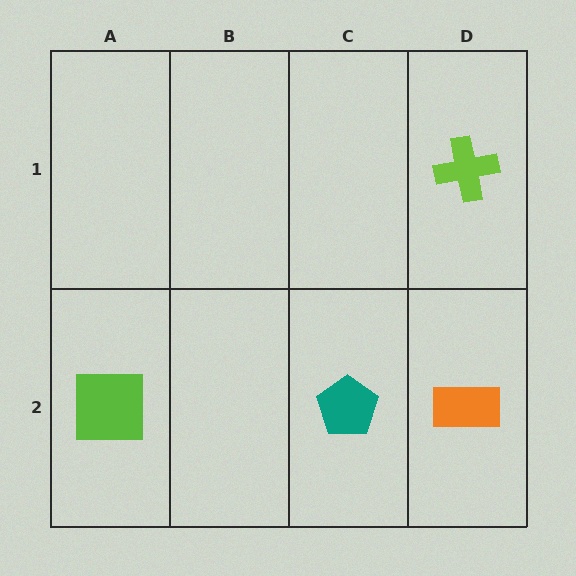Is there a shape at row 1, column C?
No, that cell is empty.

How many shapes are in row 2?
3 shapes.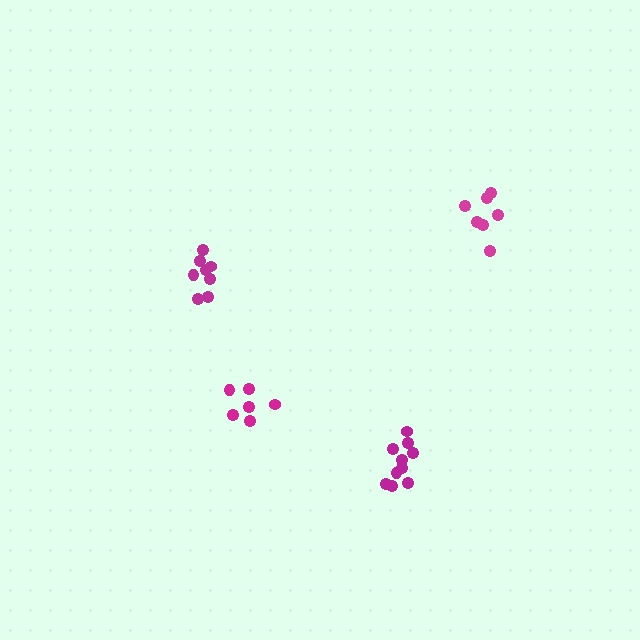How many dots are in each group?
Group 1: 10 dots, Group 2: 8 dots, Group 3: 6 dots, Group 4: 7 dots (31 total).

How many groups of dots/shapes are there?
There are 4 groups.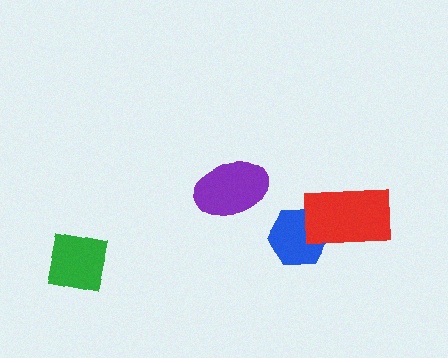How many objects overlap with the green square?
0 objects overlap with the green square.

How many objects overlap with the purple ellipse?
0 objects overlap with the purple ellipse.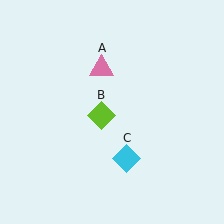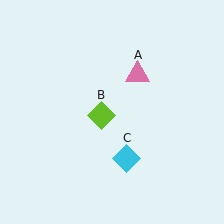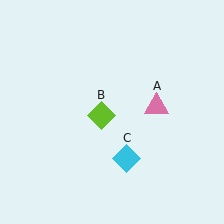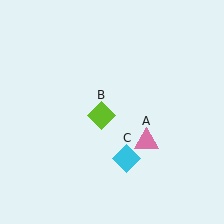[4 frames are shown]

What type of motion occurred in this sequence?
The pink triangle (object A) rotated clockwise around the center of the scene.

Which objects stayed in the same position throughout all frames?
Lime diamond (object B) and cyan diamond (object C) remained stationary.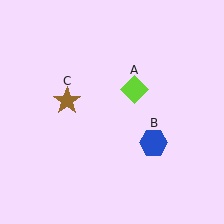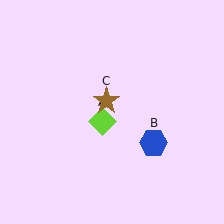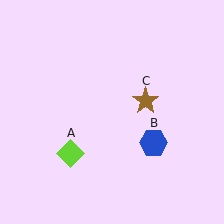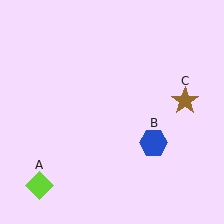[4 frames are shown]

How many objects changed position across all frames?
2 objects changed position: lime diamond (object A), brown star (object C).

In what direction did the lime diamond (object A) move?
The lime diamond (object A) moved down and to the left.